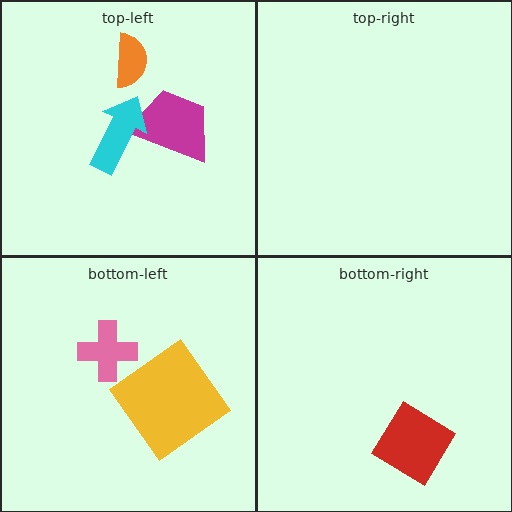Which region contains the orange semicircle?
The top-left region.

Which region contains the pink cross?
The bottom-left region.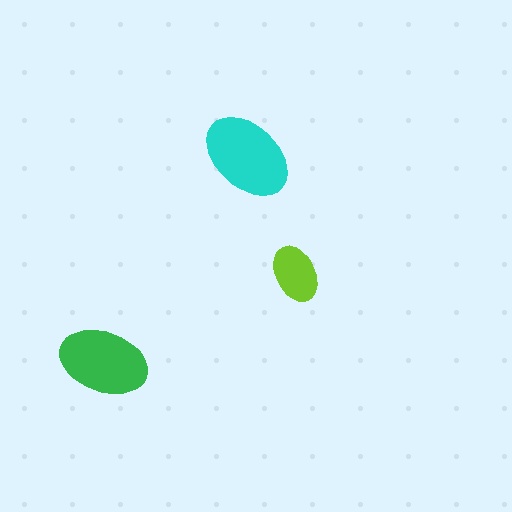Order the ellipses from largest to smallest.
the cyan one, the green one, the lime one.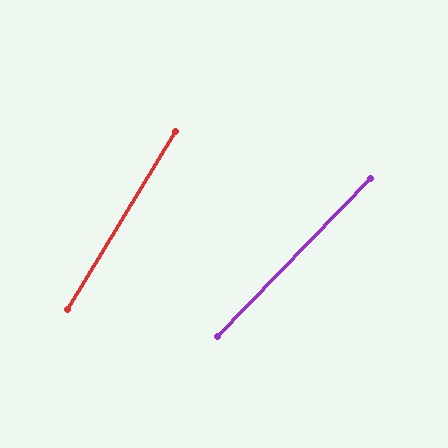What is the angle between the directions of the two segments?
Approximately 13 degrees.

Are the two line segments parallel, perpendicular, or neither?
Neither parallel nor perpendicular — they differ by about 13°.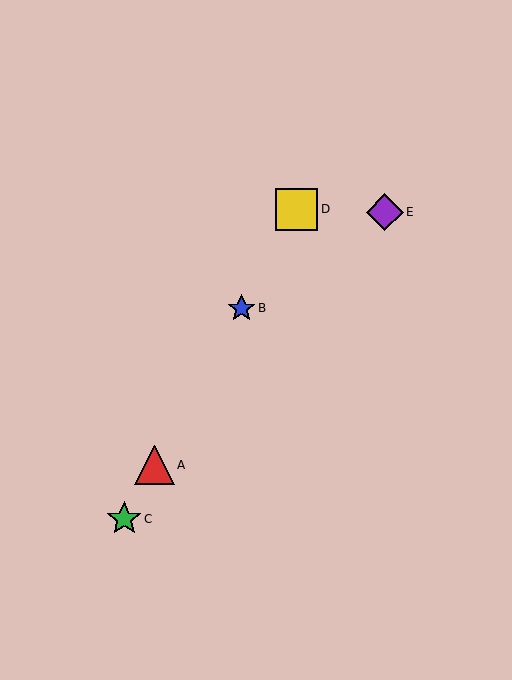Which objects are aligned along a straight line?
Objects A, B, C, D are aligned along a straight line.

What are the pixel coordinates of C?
Object C is at (124, 519).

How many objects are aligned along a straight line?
4 objects (A, B, C, D) are aligned along a straight line.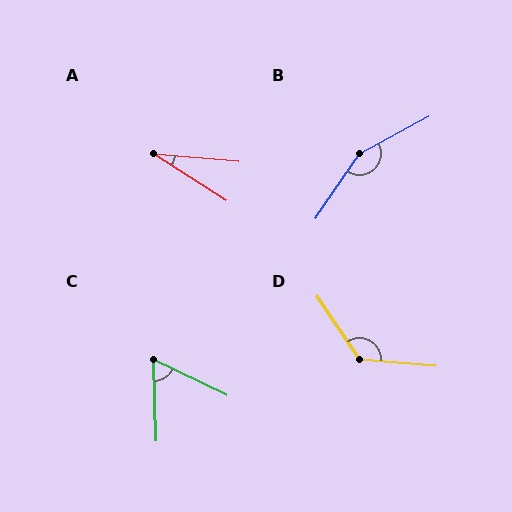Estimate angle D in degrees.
Approximately 128 degrees.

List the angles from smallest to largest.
A (28°), C (62°), D (128°), B (152°).